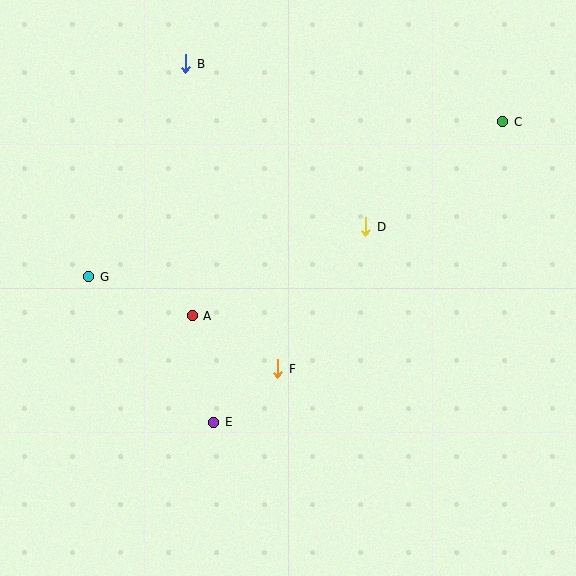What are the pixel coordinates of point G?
Point G is at (89, 277).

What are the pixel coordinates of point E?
Point E is at (214, 422).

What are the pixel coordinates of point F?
Point F is at (278, 369).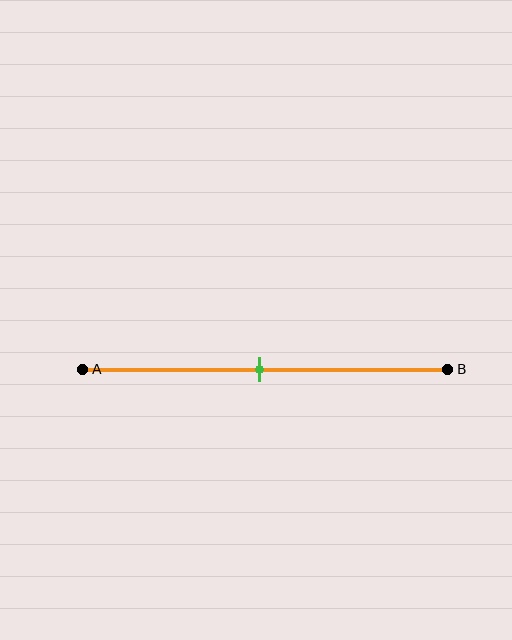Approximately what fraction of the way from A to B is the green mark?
The green mark is approximately 50% of the way from A to B.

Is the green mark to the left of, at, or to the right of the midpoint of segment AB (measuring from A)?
The green mark is approximately at the midpoint of segment AB.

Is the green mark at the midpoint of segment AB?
Yes, the mark is approximately at the midpoint.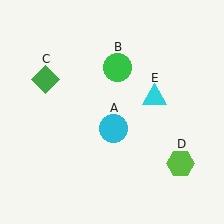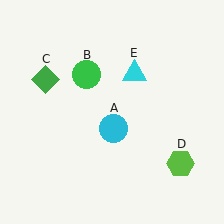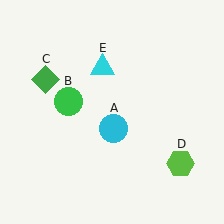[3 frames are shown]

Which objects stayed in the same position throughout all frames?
Cyan circle (object A) and green diamond (object C) and lime hexagon (object D) remained stationary.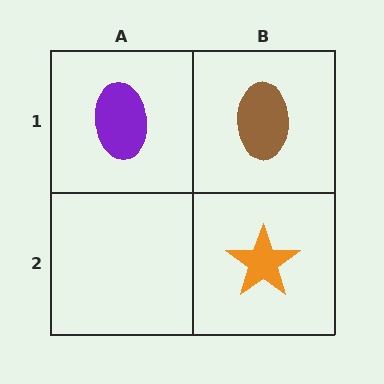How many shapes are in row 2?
1 shape.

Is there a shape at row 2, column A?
No, that cell is empty.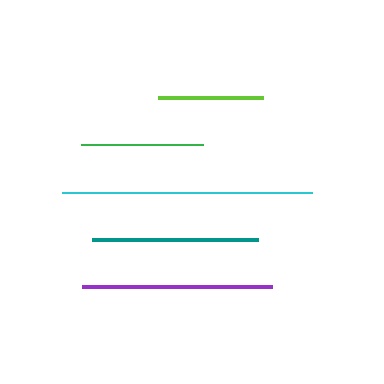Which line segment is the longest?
The cyan line is the longest at approximately 250 pixels.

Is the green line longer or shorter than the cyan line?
The cyan line is longer than the green line.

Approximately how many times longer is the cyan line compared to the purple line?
The cyan line is approximately 1.3 times the length of the purple line.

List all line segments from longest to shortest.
From longest to shortest: cyan, purple, teal, green, lime.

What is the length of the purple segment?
The purple segment is approximately 190 pixels long.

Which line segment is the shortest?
The lime line is the shortest at approximately 105 pixels.